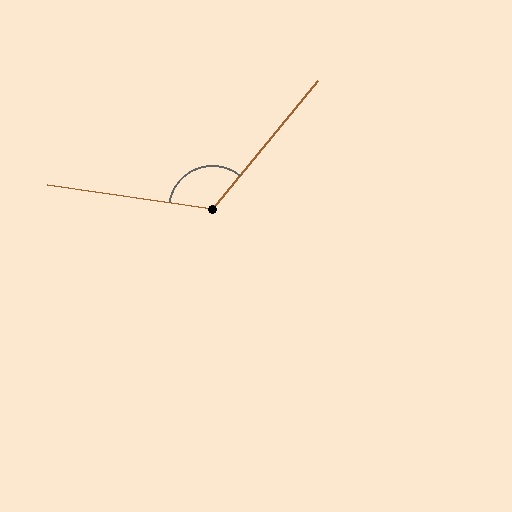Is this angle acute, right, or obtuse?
It is obtuse.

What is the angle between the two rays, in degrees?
Approximately 121 degrees.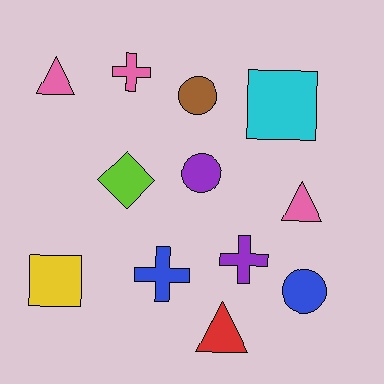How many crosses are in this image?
There are 3 crosses.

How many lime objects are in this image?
There is 1 lime object.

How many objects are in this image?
There are 12 objects.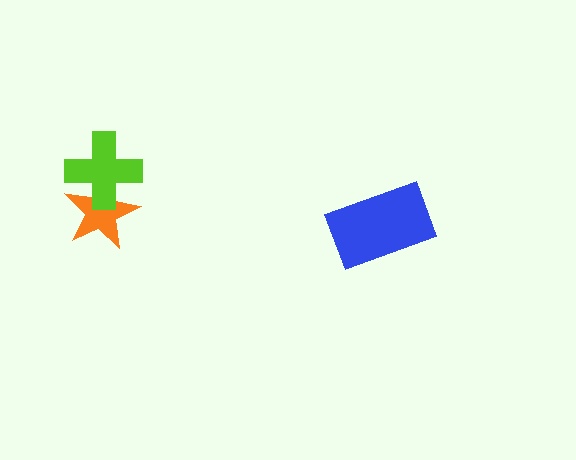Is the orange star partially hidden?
Yes, it is partially covered by another shape.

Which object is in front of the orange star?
The lime cross is in front of the orange star.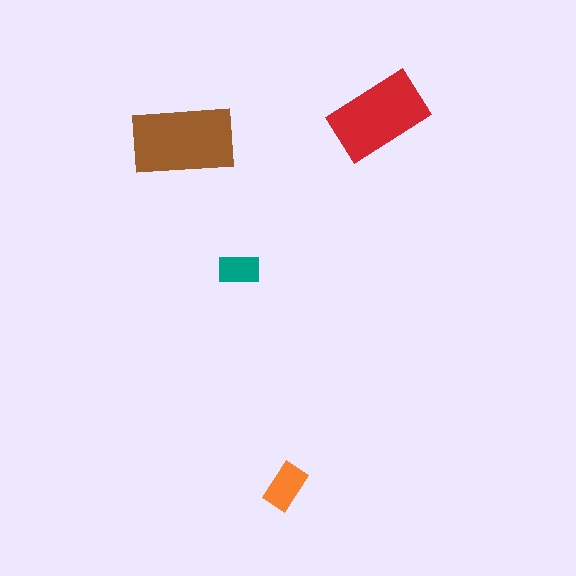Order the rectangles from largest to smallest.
the brown one, the red one, the orange one, the teal one.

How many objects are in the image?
There are 4 objects in the image.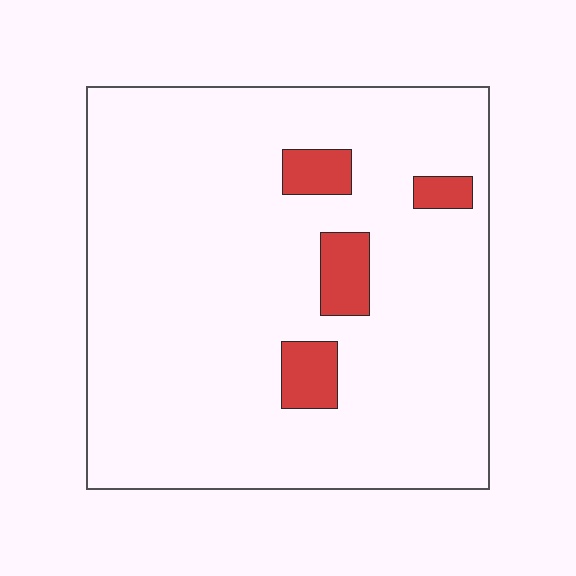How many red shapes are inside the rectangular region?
4.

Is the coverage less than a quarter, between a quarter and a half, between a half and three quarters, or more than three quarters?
Less than a quarter.